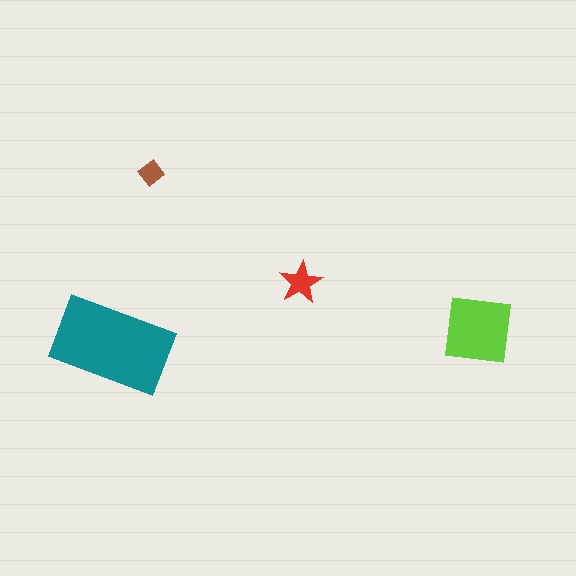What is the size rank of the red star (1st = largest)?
3rd.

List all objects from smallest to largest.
The brown diamond, the red star, the lime square, the teal rectangle.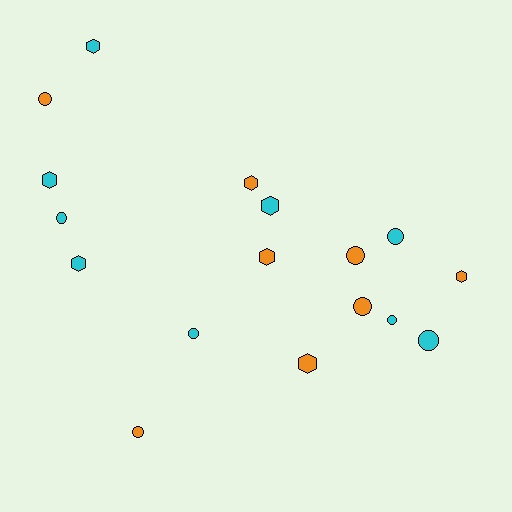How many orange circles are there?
There are 4 orange circles.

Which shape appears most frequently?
Circle, with 9 objects.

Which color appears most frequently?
Cyan, with 9 objects.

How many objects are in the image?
There are 17 objects.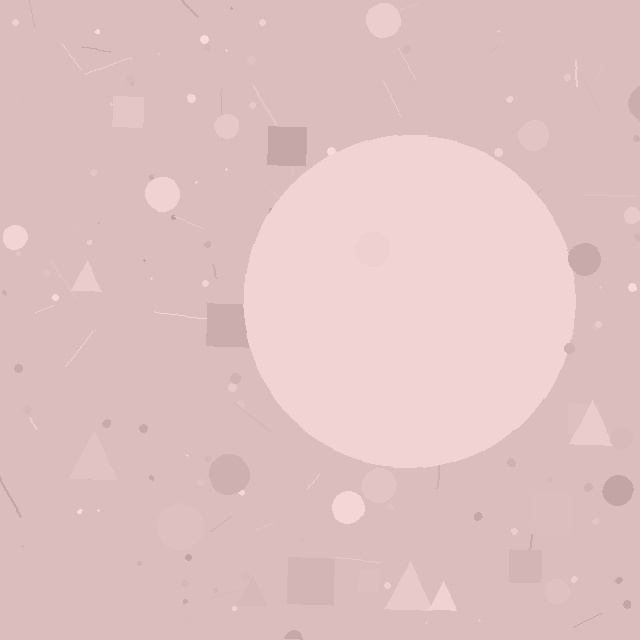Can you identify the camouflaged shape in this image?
The camouflaged shape is a circle.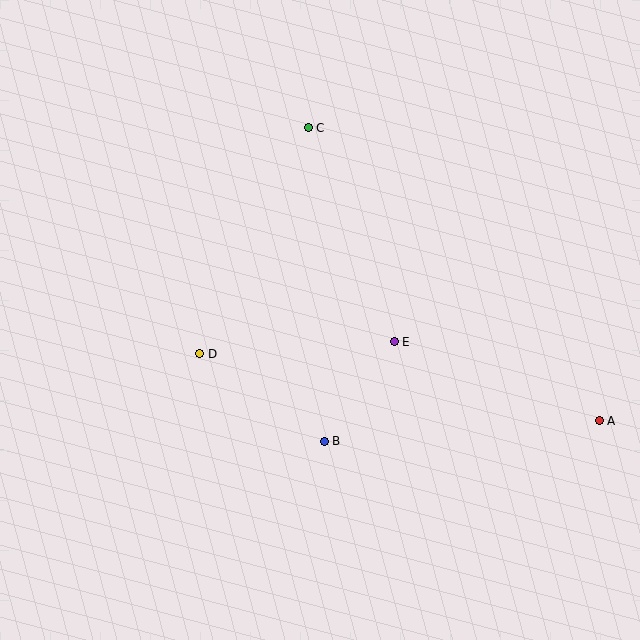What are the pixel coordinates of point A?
Point A is at (599, 421).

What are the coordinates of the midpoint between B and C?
The midpoint between B and C is at (316, 284).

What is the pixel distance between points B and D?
The distance between B and D is 152 pixels.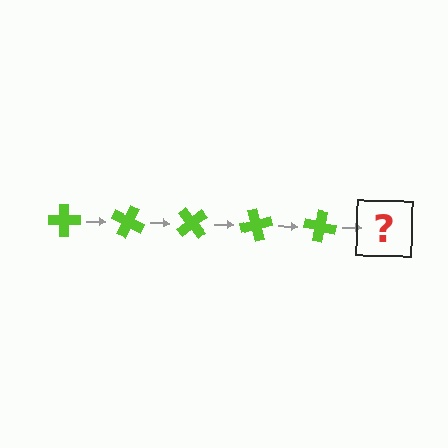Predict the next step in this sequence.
The next step is a lime cross rotated 125 degrees.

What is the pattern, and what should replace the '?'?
The pattern is that the cross rotates 25 degrees each step. The '?' should be a lime cross rotated 125 degrees.